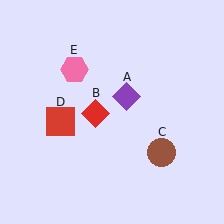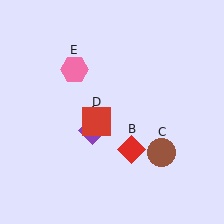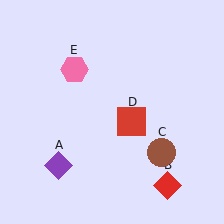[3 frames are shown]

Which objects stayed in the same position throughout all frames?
Brown circle (object C) and pink hexagon (object E) remained stationary.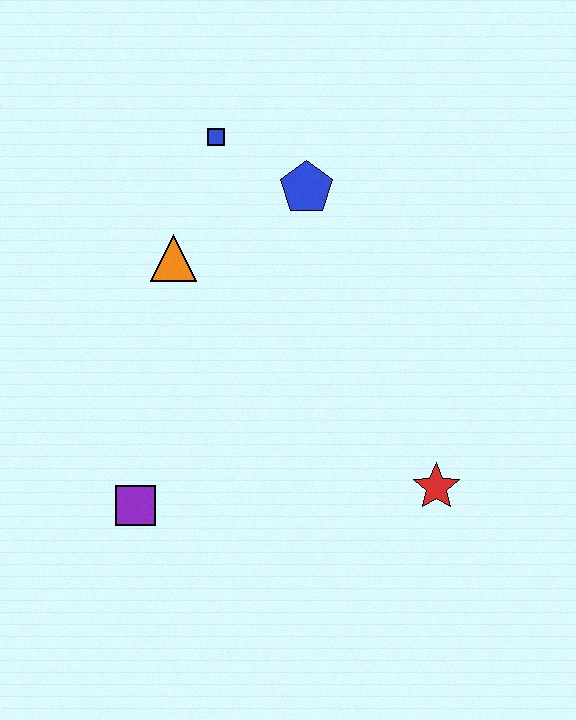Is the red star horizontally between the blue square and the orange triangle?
No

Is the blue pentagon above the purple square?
Yes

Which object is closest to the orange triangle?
The blue square is closest to the orange triangle.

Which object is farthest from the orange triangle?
The red star is farthest from the orange triangle.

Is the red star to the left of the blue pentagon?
No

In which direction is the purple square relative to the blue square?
The purple square is below the blue square.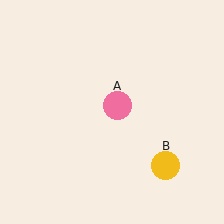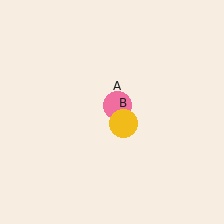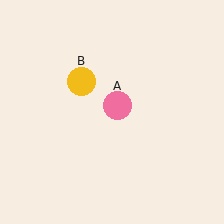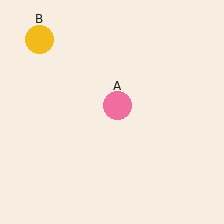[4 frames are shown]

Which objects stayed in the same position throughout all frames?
Pink circle (object A) remained stationary.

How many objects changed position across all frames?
1 object changed position: yellow circle (object B).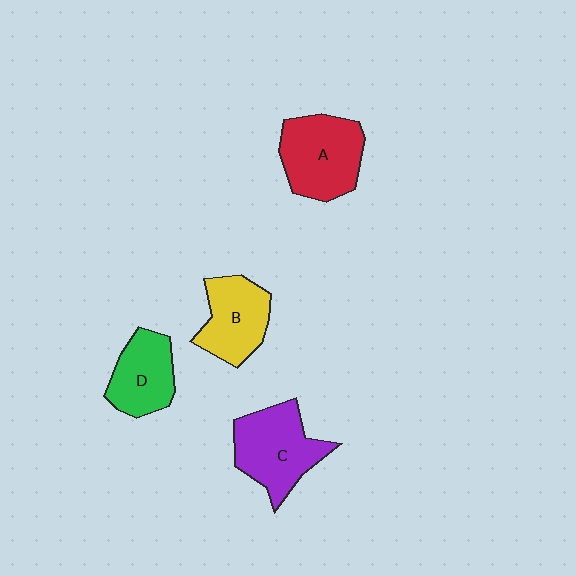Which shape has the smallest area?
Shape D (green).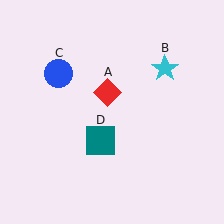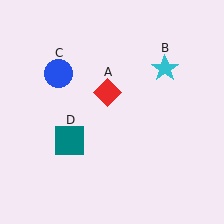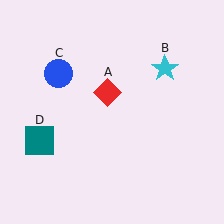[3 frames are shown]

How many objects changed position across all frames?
1 object changed position: teal square (object D).